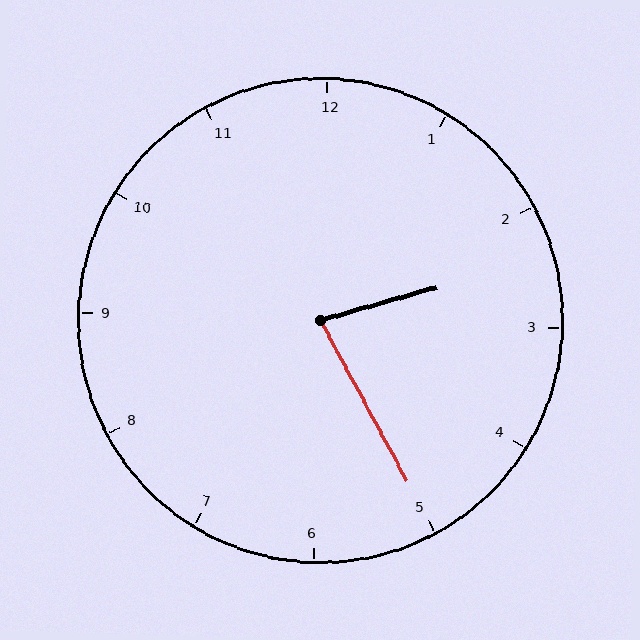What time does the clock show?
2:25.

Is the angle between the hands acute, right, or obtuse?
It is acute.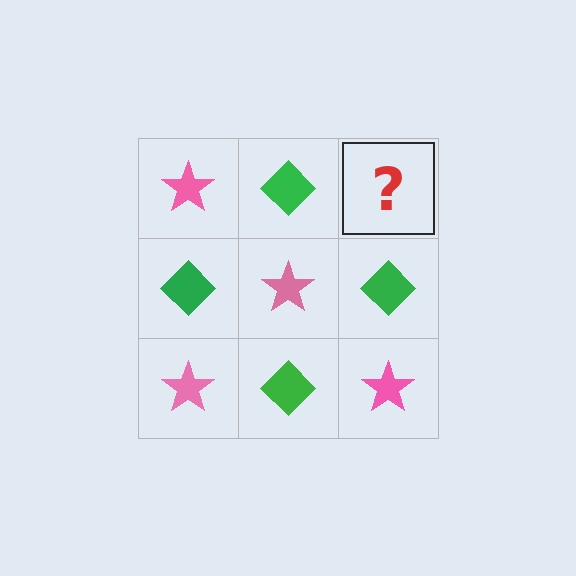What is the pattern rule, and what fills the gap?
The rule is that it alternates pink star and green diamond in a checkerboard pattern. The gap should be filled with a pink star.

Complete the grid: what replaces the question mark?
The question mark should be replaced with a pink star.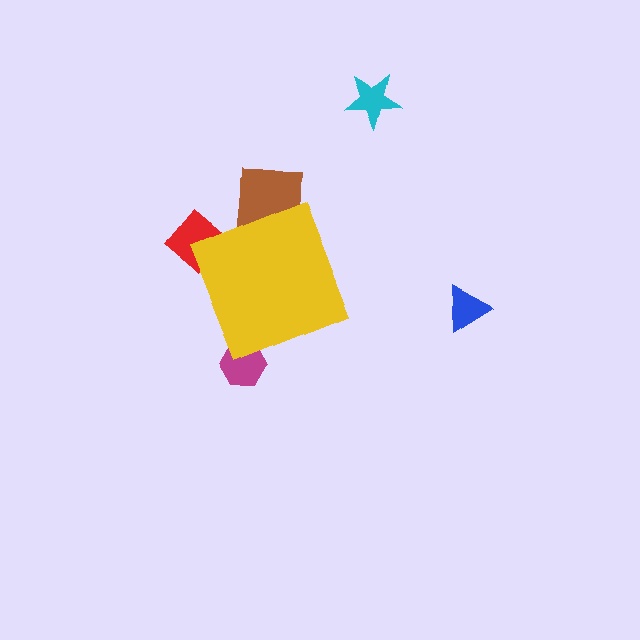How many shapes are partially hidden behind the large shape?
3 shapes are partially hidden.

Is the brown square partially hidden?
Yes, the brown square is partially hidden behind the yellow diamond.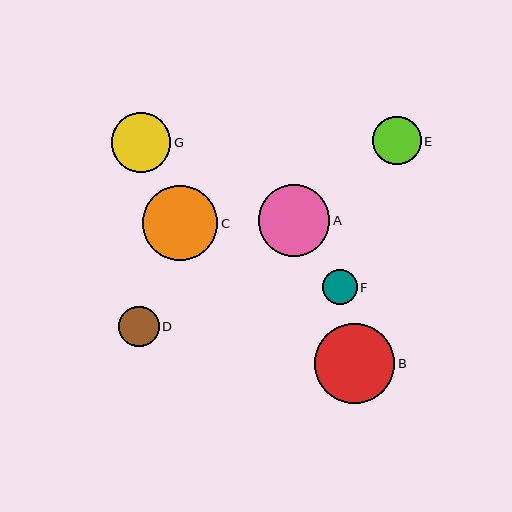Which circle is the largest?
Circle B is the largest with a size of approximately 80 pixels.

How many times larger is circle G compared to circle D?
Circle G is approximately 1.5 times the size of circle D.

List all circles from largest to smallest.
From largest to smallest: B, C, A, G, E, D, F.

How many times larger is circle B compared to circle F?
Circle B is approximately 2.3 times the size of circle F.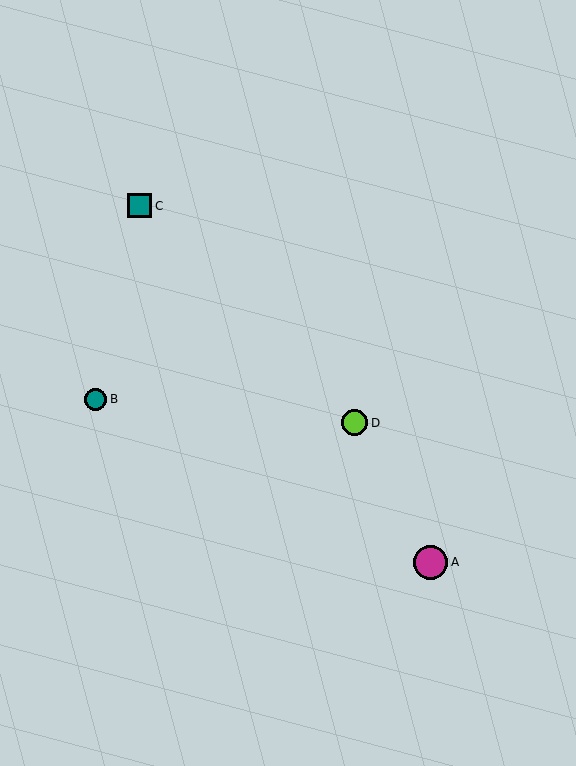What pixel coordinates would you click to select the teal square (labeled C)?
Click at (140, 206) to select the teal square C.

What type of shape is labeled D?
Shape D is a lime circle.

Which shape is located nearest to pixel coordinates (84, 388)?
The teal circle (labeled B) at (95, 399) is nearest to that location.